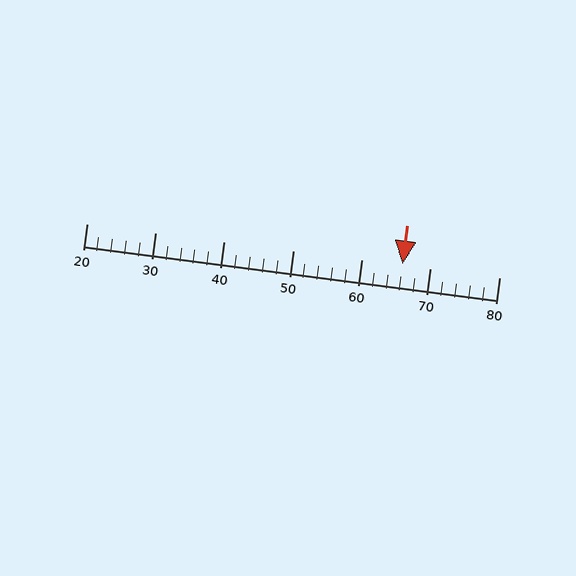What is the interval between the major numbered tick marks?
The major tick marks are spaced 10 units apart.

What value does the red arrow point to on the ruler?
The red arrow points to approximately 66.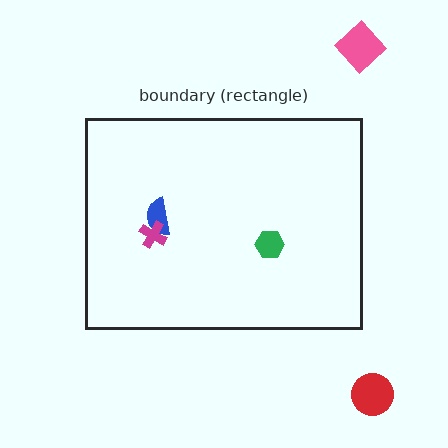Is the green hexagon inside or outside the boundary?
Inside.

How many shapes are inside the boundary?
3 inside, 2 outside.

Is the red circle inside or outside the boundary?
Outside.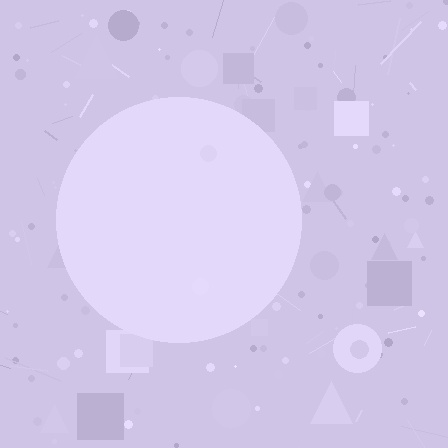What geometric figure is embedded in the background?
A circle is embedded in the background.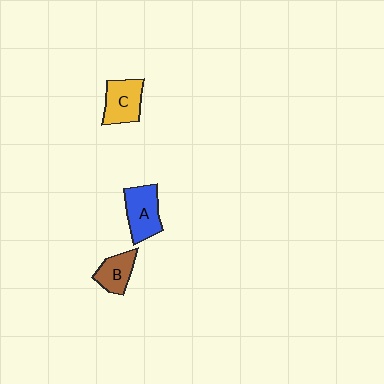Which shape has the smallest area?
Shape B (brown).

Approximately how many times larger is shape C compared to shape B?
Approximately 1.3 times.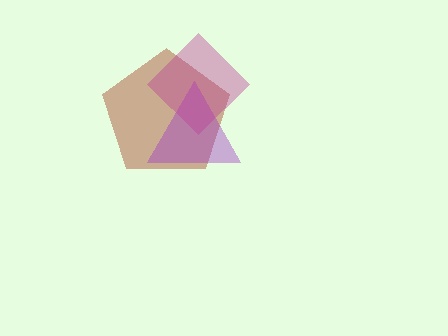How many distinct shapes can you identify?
There are 3 distinct shapes: a brown pentagon, a purple triangle, a magenta diamond.